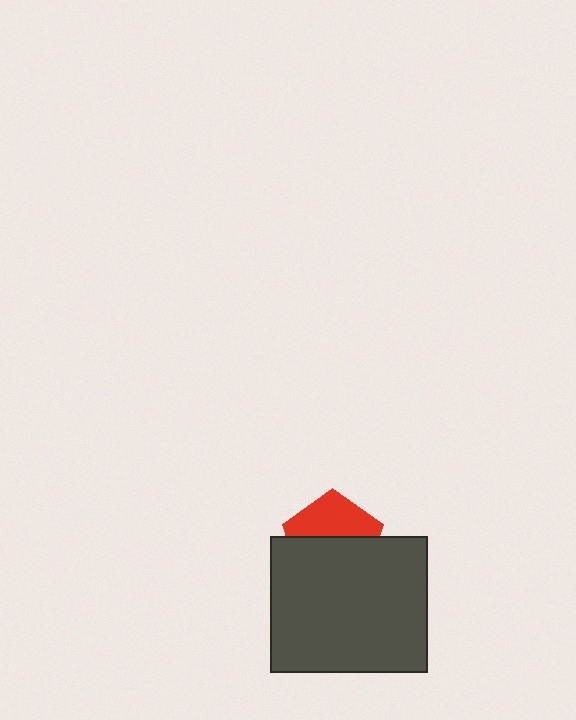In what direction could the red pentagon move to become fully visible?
The red pentagon could move up. That would shift it out from behind the dark gray rectangle entirely.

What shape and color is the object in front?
The object in front is a dark gray rectangle.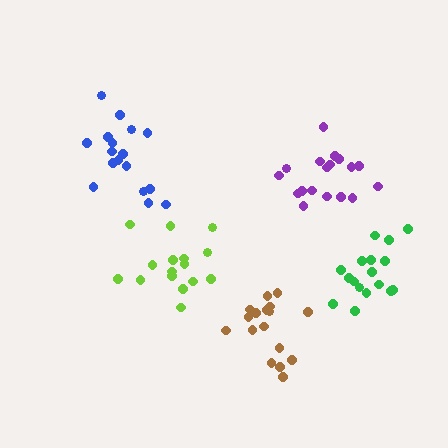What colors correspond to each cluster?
The clusters are colored: lime, blue, green, purple, brown.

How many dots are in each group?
Group 1: 16 dots, Group 2: 17 dots, Group 3: 18 dots, Group 4: 18 dots, Group 5: 18 dots (87 total).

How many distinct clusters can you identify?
There are 5 distinct clusters.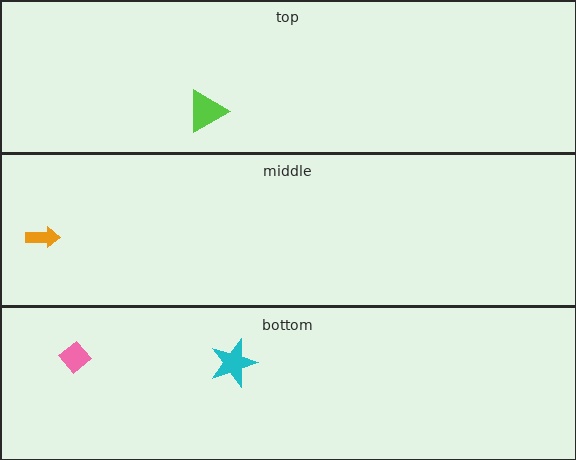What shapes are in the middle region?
The orange arrow.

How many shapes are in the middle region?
1.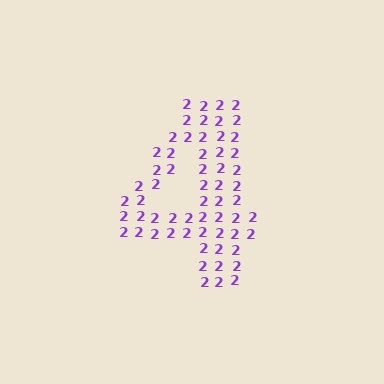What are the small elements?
The small elements are digit 2's.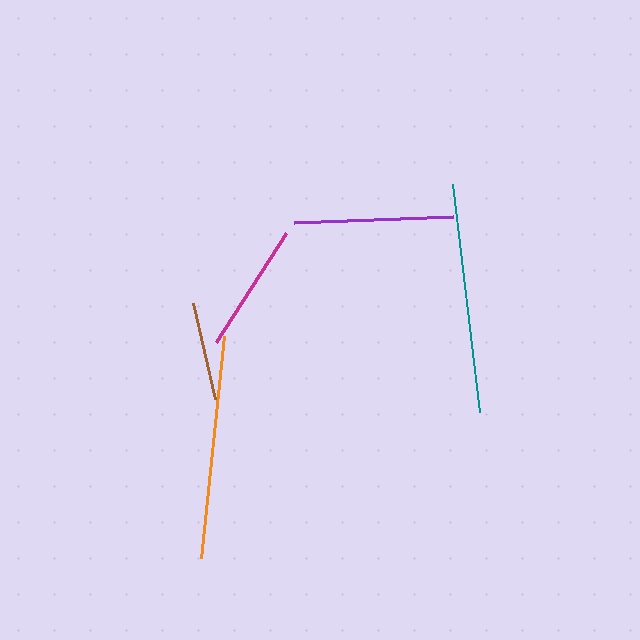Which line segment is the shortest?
The brown line is the shortest at approximately 98 pixels.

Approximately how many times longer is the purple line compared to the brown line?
The purple line is approximately 1.6 times the length of the brown line.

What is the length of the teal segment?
The teal segment is approximately 230 pixels long.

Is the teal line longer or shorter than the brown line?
The teal line is longer than the brown line.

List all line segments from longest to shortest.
From longest to shortest: teal, orange, purple, magenta, brown.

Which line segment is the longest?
The teal line is the longest at approximately 230 pixels.